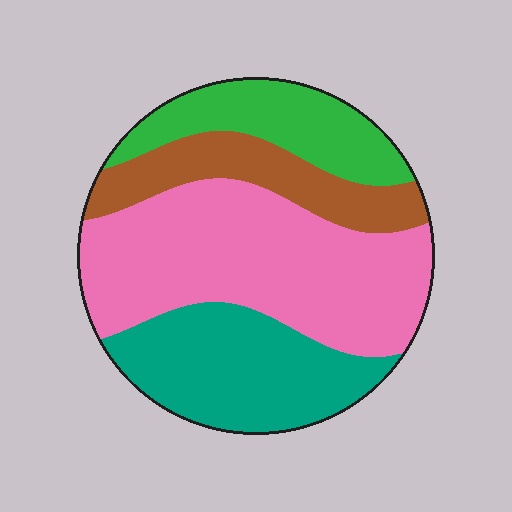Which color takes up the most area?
Pink, at roughly 45%.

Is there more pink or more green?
Pink.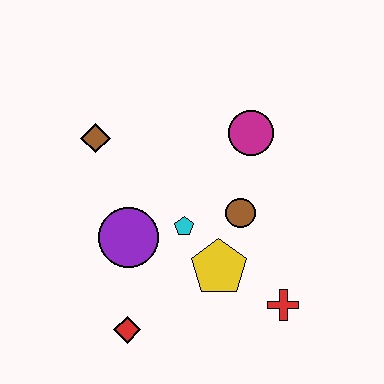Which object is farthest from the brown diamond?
The red cross is farthest from the brown diamond.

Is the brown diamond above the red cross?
Yes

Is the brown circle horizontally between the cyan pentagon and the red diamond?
No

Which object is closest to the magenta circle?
The brown circle is closest to the magenta circle.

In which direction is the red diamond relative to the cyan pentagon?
The red diamond is below the cyan pentagon.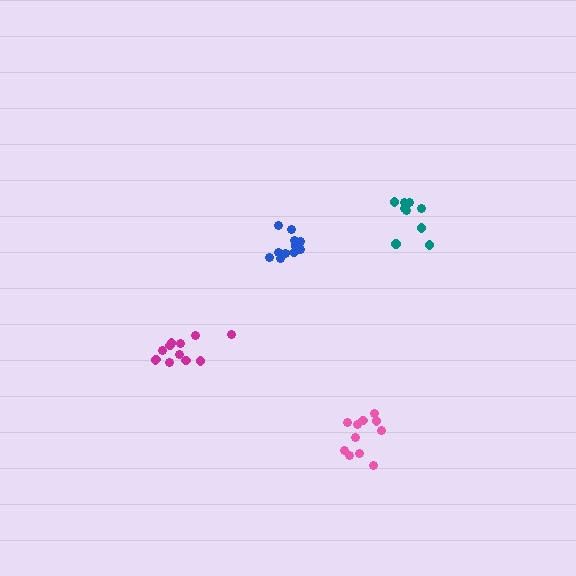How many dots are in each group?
Group 1: 12 dots, Group 2: 9 dots, Group 3: 11 dots, Group 4: 13 dots (45 total).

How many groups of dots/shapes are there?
There are 4 groups.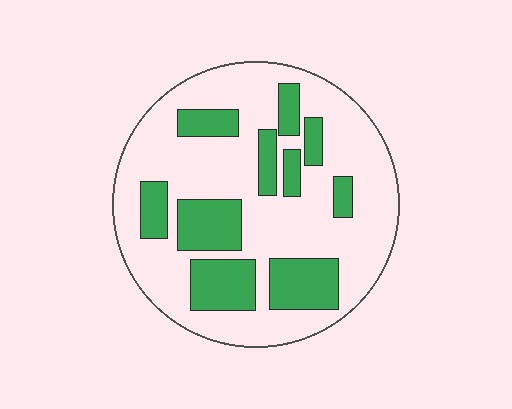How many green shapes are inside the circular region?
10.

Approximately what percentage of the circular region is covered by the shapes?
Approximately 30%.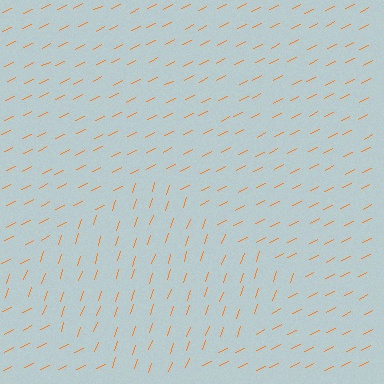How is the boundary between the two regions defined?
The boundary is defined purely by a change in line orientation (approximately 45 degrees difference). All lines are the same color and thickness.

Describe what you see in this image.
The image is filled with small orange line segments. A diamond region in the image has lines oriented differently from the surrounding lines, creating a visible texture boundary.